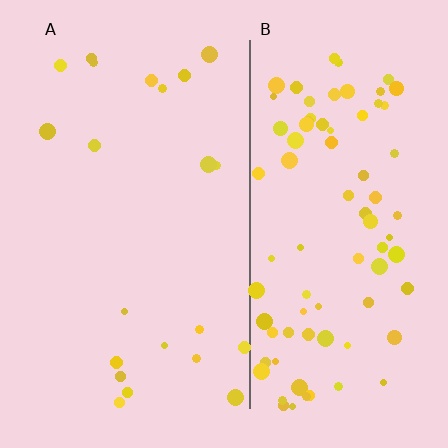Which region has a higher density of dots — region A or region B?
B (the right).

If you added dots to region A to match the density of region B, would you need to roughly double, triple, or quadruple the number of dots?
Approximately quadruple.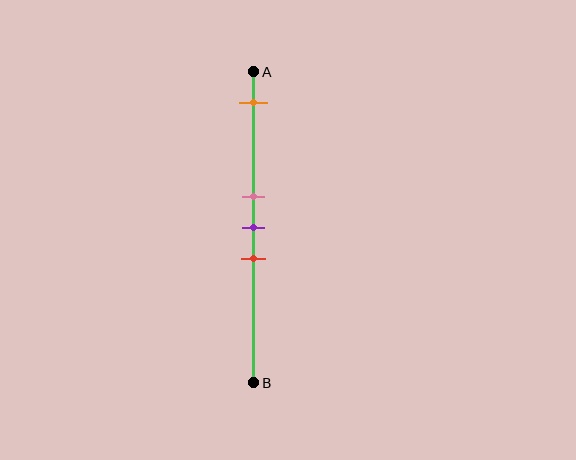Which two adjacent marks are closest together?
The pink and purple marks are the closest adjacent pair.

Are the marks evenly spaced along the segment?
No, the marks are not evenly spaced.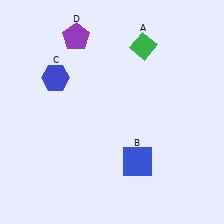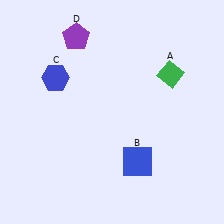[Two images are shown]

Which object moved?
The green diamond (A) moved down.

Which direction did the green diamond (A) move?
The green diamond (A) moved down.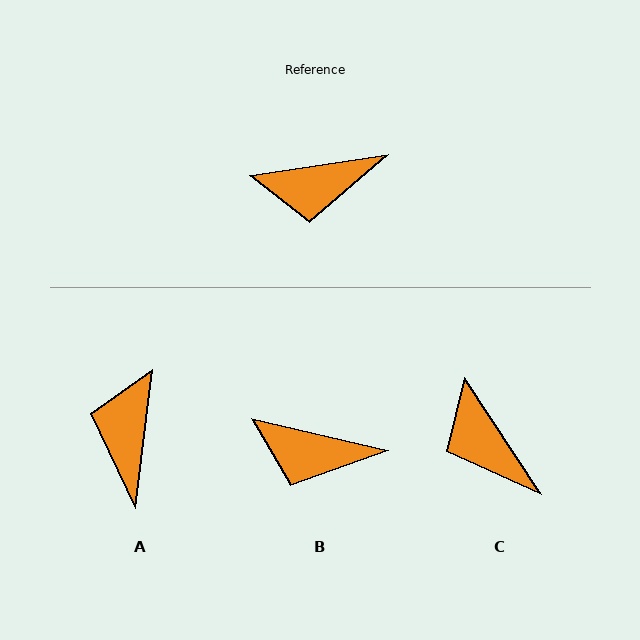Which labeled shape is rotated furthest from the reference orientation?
A, about 105 degrees away.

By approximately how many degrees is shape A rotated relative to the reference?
Approximately 105 degrees clockwise.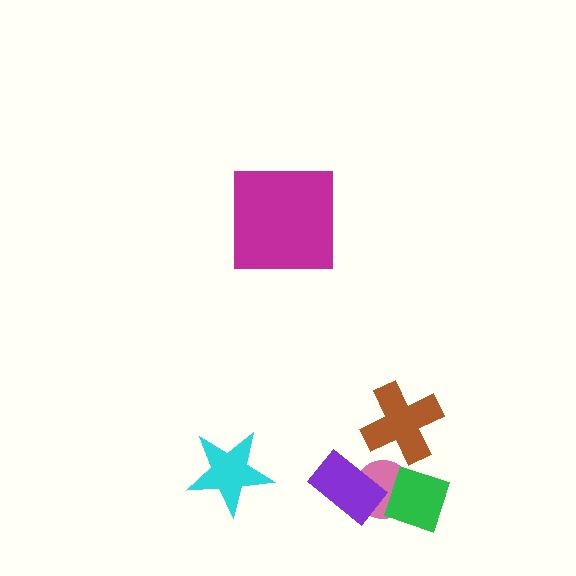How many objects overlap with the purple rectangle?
1 object overlaps with the purple rectangle.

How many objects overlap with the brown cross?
0 objects overlap with the brown cross.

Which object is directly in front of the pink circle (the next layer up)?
The purple rectangle is directly in front of the pink circle.